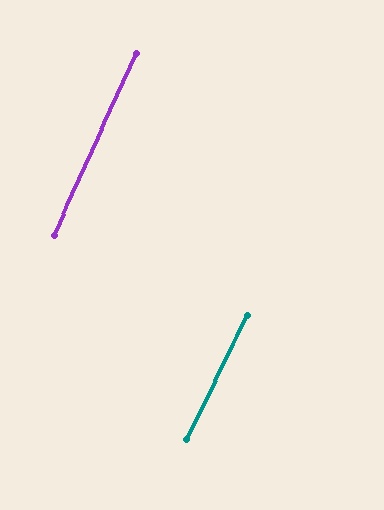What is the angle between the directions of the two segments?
Approximately 2 degrees.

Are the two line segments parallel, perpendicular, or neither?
Parallel — their directions differ by only 1.6°.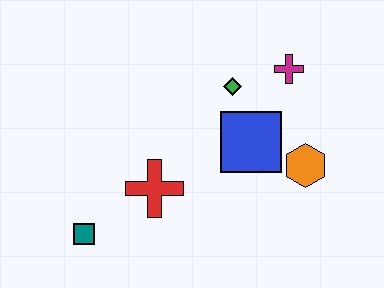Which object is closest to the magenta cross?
The green diamond is closest to the magenta cross.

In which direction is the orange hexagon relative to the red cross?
The orange hexagon is to the right of the red cross.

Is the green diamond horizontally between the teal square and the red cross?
No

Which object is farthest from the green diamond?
The teal square is farthest from the green diamond.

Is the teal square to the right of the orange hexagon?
No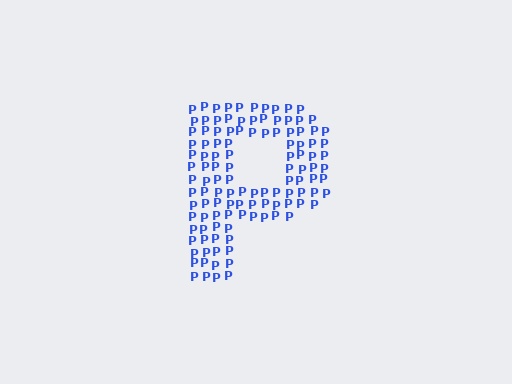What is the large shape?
The large shape is the letter P.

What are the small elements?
The small elements are letter P's.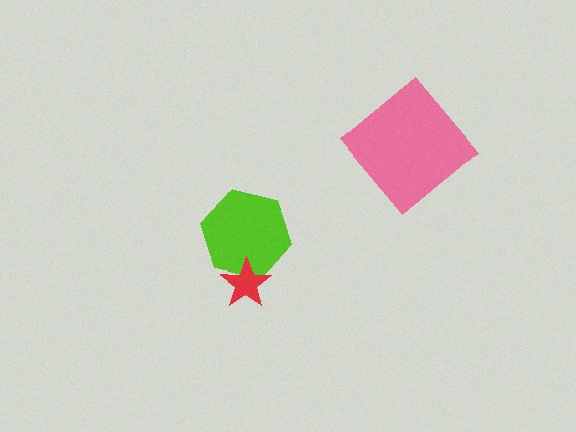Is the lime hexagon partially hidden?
Yes, it is partially covered by another shape.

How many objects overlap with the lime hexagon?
1 object overlaps with the lime hexagon.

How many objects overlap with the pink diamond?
0 objects overlap with the pink diamond.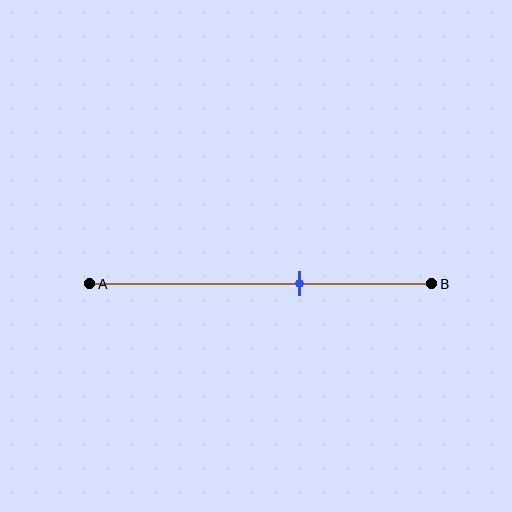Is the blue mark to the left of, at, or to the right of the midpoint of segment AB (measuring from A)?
The blue mark is to the right of the midpoint of segment AB.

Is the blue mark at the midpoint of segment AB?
No, the mark is at about 60% from A, not at the 50% midpoint.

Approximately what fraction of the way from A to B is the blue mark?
The blue mark is approximately 60% of the way from A to B.